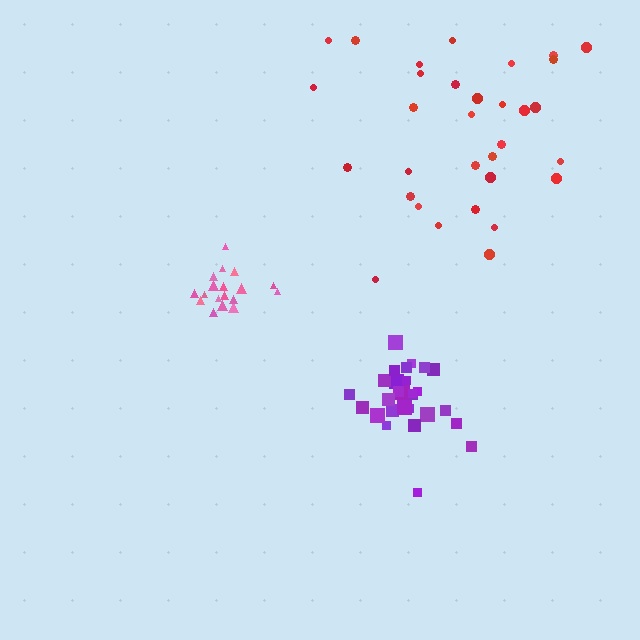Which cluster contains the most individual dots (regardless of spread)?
Red (32).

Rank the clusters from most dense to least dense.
pink, purple, red.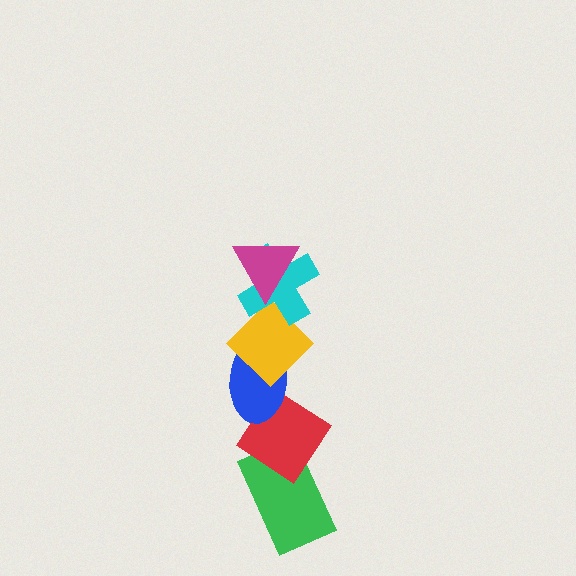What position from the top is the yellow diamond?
The yellow diamond is 3rd from the top.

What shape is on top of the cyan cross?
The magenta triangle is on top of the cyan cross.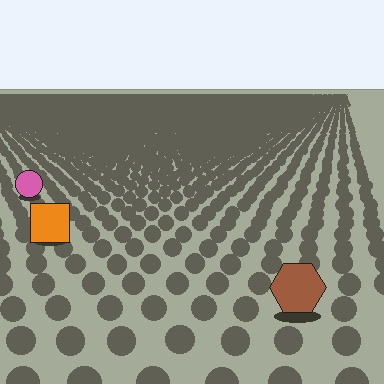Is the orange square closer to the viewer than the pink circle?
Yes. The orange square is closer — you can tell from the texture gradient: the ground texture is coarser near it.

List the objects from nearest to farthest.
From nearest to farthest: the brown hexagon, the orange square, the pink circle.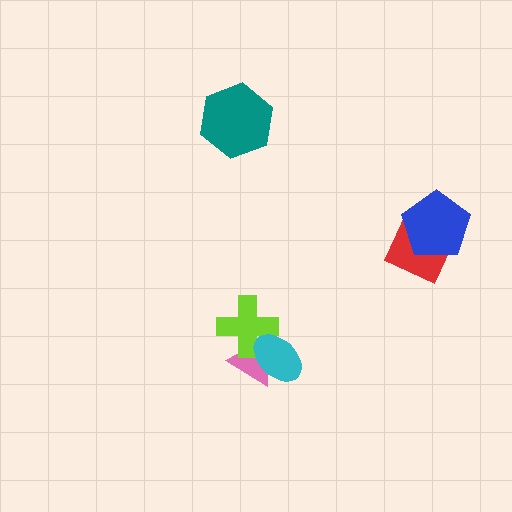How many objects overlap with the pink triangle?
2 objects overlap with the pink triangle.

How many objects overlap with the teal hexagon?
0 objects overlap with the teal hexagon.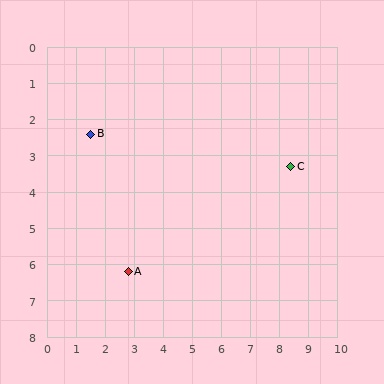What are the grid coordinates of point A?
Point A is at approximately (2.8, 6.2).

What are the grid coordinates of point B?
Point B is at approximately (1.5, 2.4).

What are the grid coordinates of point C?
Point C is at approximately (8.4, 3.3).